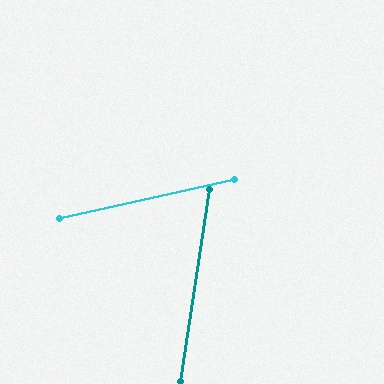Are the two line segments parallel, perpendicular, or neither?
Neither parallel nor perpendicular — they differ by about 69°.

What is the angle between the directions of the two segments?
Approximately 69 degrees.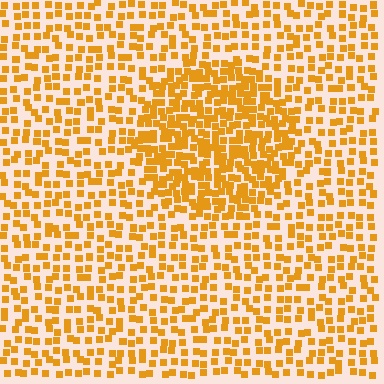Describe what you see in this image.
The image contains small orange elements arranged at two different densities. A circle-shaped region is visible where the elements are more densely packed than the surrounding area.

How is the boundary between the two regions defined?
The boundary is defined by a change in element density (approximately 1.9x ratio). All elements are the same color, size, and shape.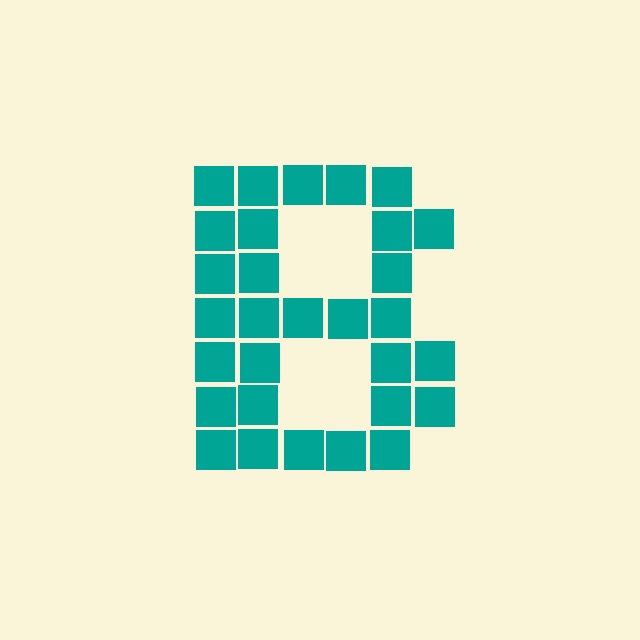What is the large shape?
The large shape is the letter B.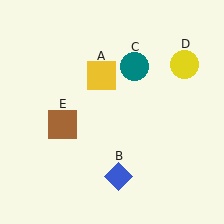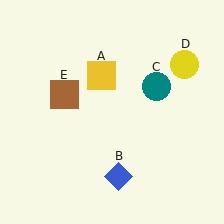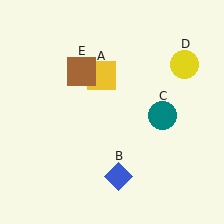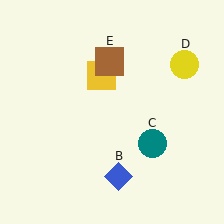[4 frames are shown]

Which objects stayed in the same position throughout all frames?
Yellow square (object A) and blue diamond (object B) and yellow circle (object D) remained stationary.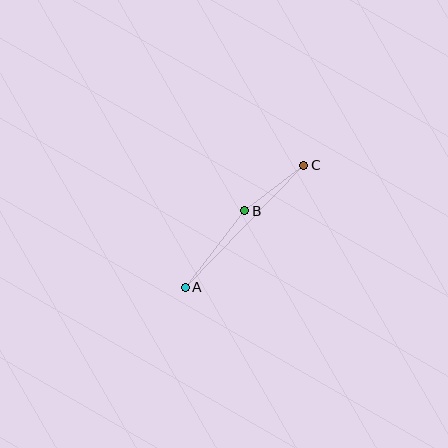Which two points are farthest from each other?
Points A and C are farthest from each other.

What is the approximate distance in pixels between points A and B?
The distance between A and B is approximately 97 pixels.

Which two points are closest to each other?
Points B and C are closest to each other.